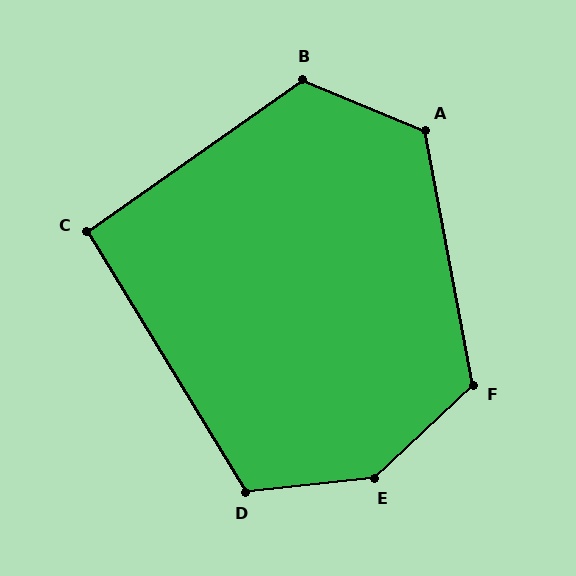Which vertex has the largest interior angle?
E, at approximately 143 degrees.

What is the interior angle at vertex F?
Approximately 123 degrees (obtuse).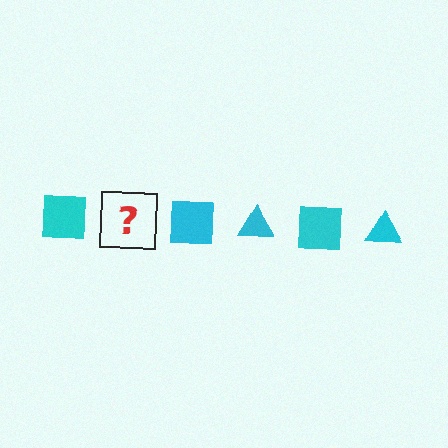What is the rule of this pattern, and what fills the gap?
The rule is that the pattern cycles through square, triangle shapes in cyan. The gap should be filled with a cyan triangle.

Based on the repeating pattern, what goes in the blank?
The blank should be a cyan triangle.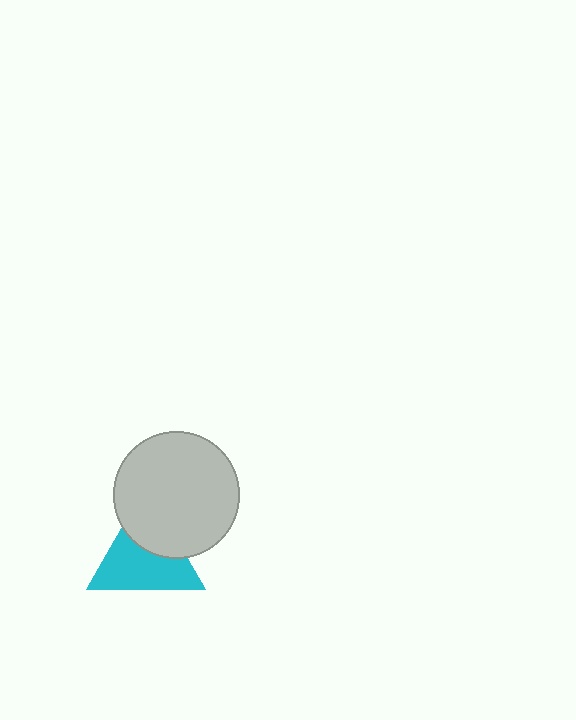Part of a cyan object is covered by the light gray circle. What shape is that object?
It is a triangle.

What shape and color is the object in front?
The object in front is a light gray circle.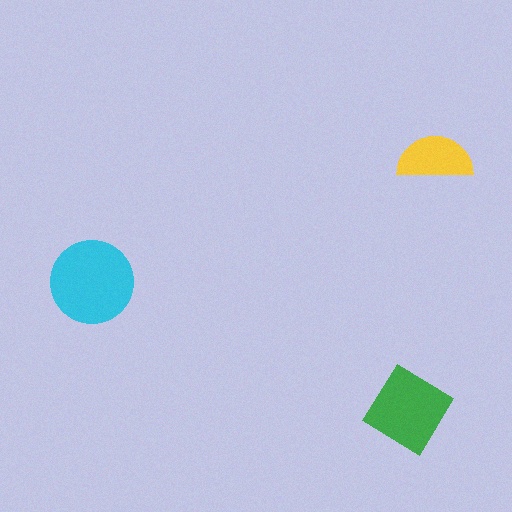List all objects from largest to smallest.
The cyan circle, the green diamond, the yellow semicircle.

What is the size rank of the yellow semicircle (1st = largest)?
3rd.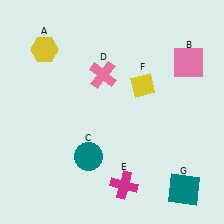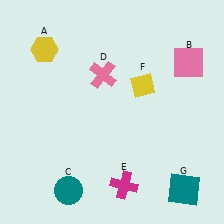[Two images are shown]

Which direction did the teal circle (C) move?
The teal circle (C) moved down.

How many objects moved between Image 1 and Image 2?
1 object moved between the two images.